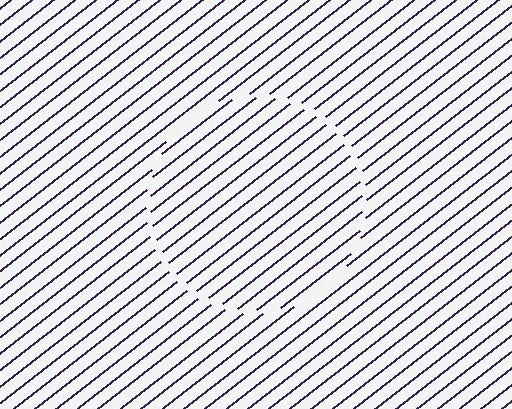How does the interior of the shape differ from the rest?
The interior of the shape contains the same grating, shifted by half a period — the contour is defined by the phase discontinuity where line-ends from the inner and outer gratings abut.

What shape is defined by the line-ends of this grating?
An illusory circle. The interior of the shape contains the same grating, shifted by half a period — the contour is defined by the phase discontinuity where line-ends from the inner and outer gratings abut.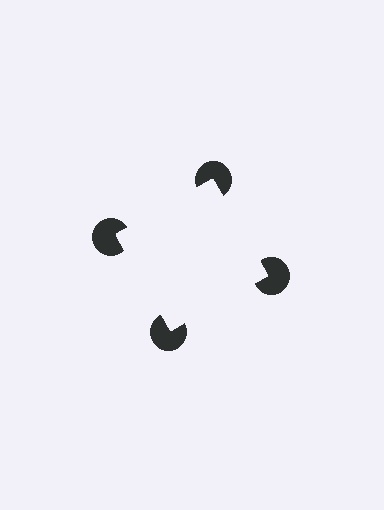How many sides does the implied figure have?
4 sides.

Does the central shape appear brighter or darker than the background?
It typically appears slightly brighter than the background, even though no actual brightness change is drawn.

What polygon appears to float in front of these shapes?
An illusory square — its edges are inferred from the aligned wedge cuts in the pac-man discs, not physically drawn.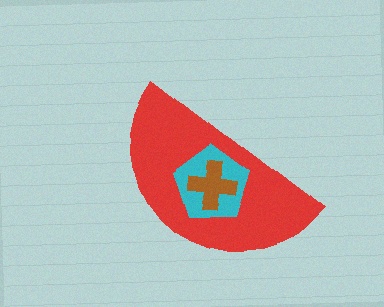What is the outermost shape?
The red semicircle.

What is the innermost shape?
The brown cross.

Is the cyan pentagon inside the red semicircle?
Yes.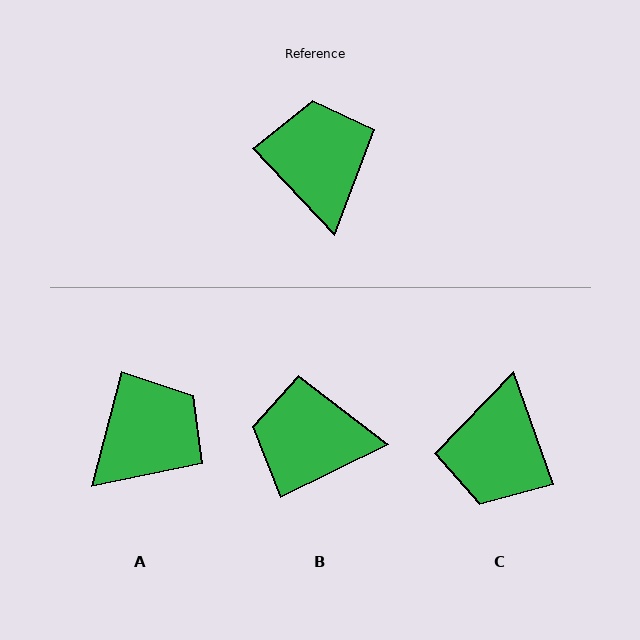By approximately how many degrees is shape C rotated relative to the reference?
Approximately 157 degrees counter-clockwise.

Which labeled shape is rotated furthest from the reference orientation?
C, about 157 degrees away.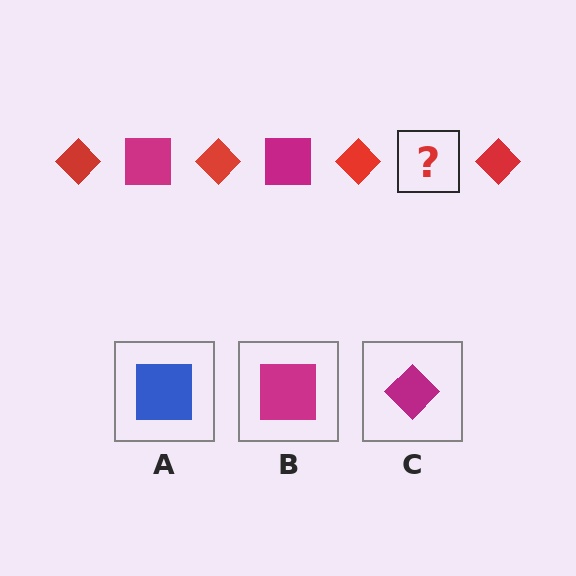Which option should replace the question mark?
Option B.